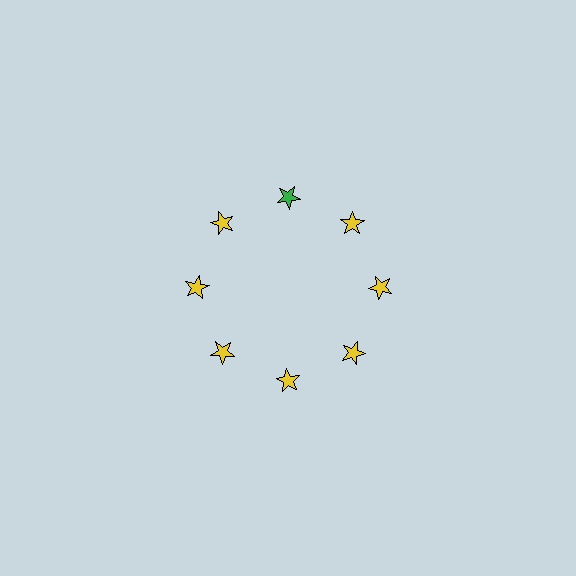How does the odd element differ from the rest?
It has a different color: green instead of yellow.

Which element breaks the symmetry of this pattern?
The green star at roughly the 12 o'clock position breaks the symmetry. All other shapes are yellow stars.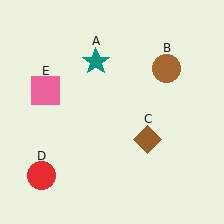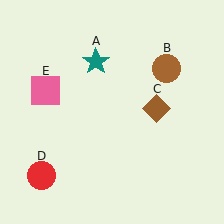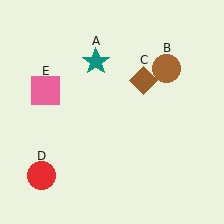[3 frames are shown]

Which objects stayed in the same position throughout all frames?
Teal star (object A) and brown circle (object B) and red circle (object D) and pink square (object E) remained stationary.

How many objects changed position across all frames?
1 object changed position: brown diamond (object C).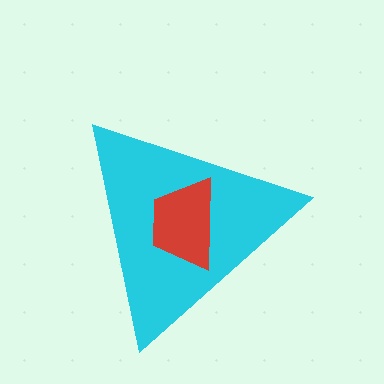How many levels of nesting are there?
2.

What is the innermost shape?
The red trapezoid.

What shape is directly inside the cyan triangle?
The red trapezoid.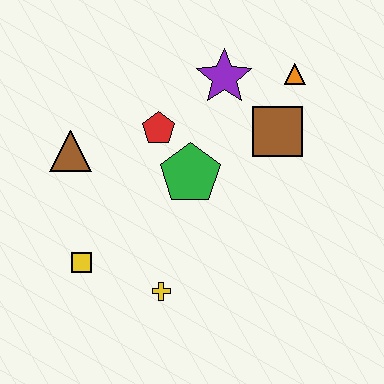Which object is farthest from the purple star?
The yellow square is farthest from the purple star.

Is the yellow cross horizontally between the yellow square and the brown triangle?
No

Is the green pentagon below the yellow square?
No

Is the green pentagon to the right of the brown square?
No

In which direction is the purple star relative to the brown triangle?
The purple star is to the right of the brown triangle.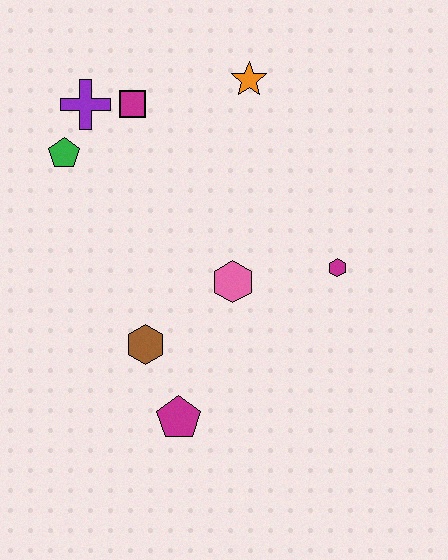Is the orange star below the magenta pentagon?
No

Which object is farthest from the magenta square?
The magenta pentagon is farthest from the magenta square.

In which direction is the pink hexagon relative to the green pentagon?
The pink hexagon is to the right of the green pentagon.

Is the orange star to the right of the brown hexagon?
Yes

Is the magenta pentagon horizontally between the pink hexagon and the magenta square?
Yes